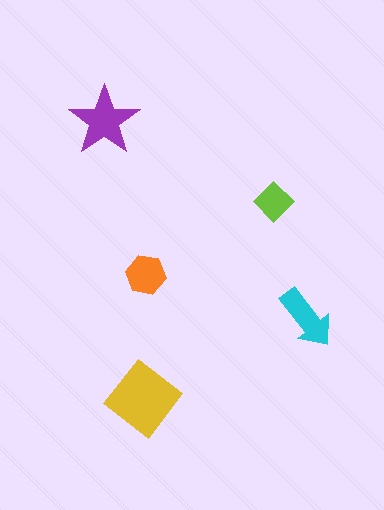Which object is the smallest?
The lime diamond.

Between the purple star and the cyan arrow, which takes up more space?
The purple star.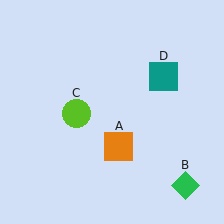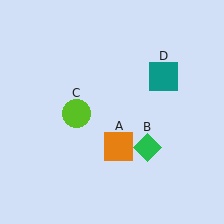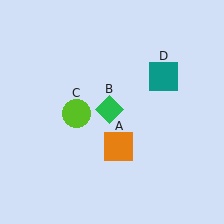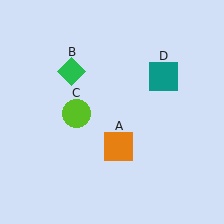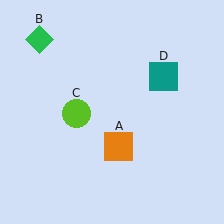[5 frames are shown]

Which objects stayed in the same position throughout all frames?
Orange square (object A) and lime circle (object C) and teal square (object D) remained stationary.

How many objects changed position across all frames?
1 object changed position: green diamond (object B).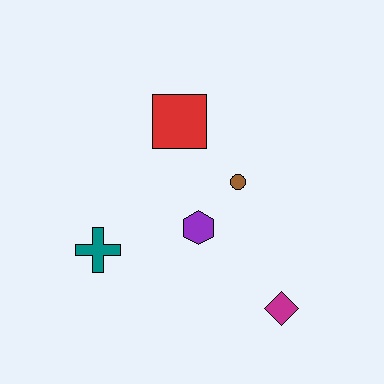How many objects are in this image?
There are 5 objects.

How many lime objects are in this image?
There are no lime objects.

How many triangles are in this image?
There are no triangles.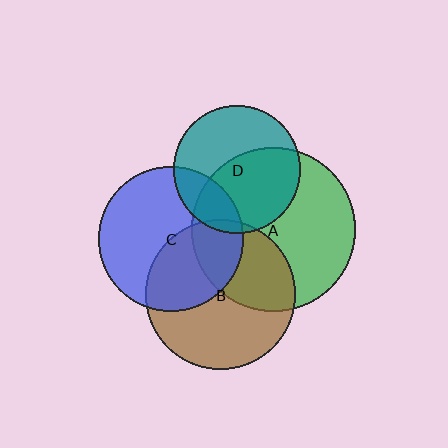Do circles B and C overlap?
Yes.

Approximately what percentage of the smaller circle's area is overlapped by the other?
Approximately 40%.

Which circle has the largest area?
Circle A (green).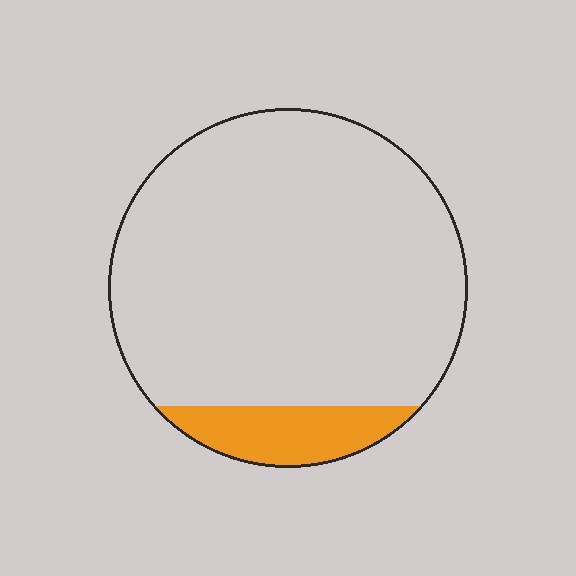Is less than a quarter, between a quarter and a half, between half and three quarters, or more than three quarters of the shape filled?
Less than a quarter.